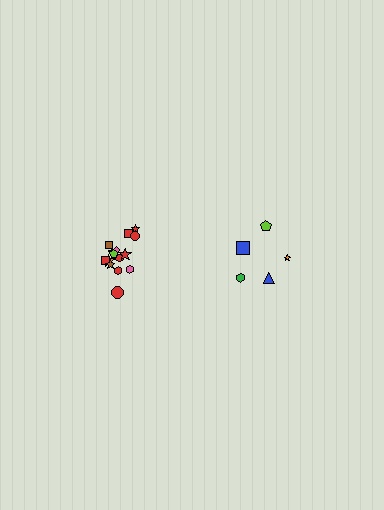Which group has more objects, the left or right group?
The left group.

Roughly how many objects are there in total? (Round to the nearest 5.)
Roughly 20 objects in total.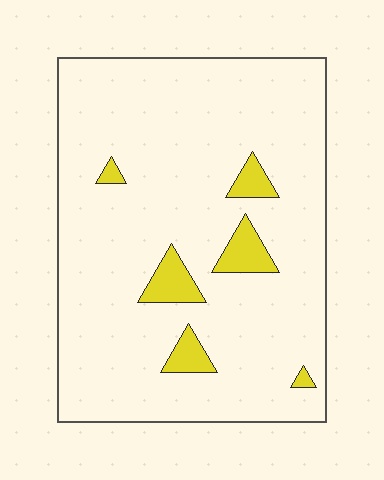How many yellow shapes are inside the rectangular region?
6.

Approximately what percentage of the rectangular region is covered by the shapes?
Approximately 10%.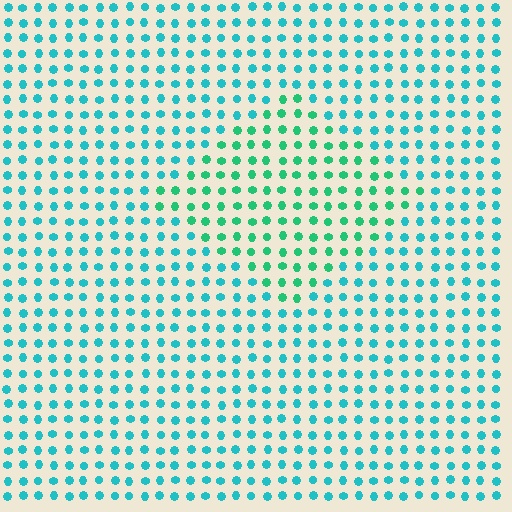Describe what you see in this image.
The image is filled with small cyan elements in a uniform arrangement. A diamond-shaped region is visible where the elements are tinted to a slightly different hue, forming a subtle color boundary.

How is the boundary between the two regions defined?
The boundary is defined purely by a slight shift in hue (about 32 degrees). Spacing, size, and orientation are identical on both sides.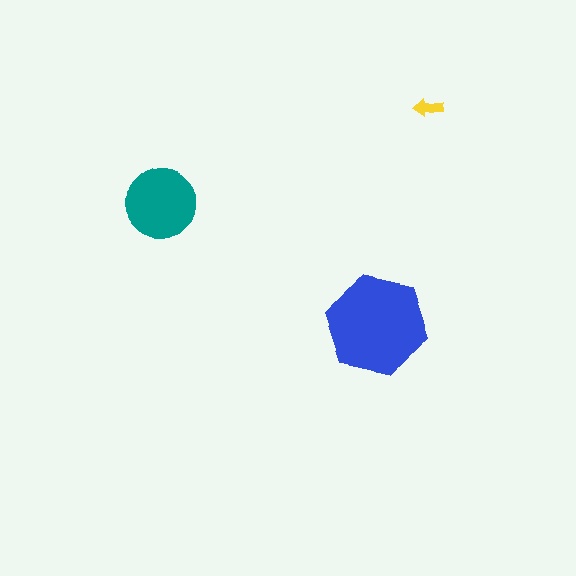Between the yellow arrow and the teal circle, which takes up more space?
The teal circle.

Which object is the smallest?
The yellow arrow.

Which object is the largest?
The blue hexagon.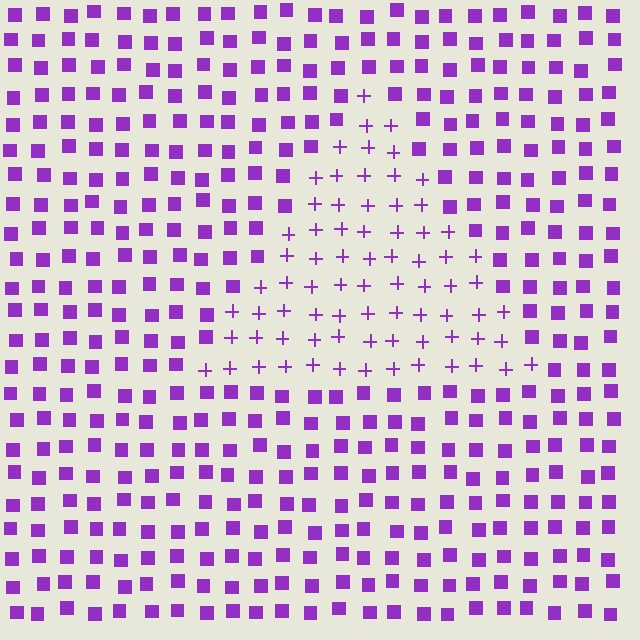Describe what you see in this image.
The image is filled with small purple elements arranged in a uniform grid. A triangle-shaped region contains plus signs, while the surrounding area contains squares. The boundary is defined purely by the change in element shape.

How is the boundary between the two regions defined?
The boundary is defined by a change in element shape: plus signs inside vs. squares outside. All elements share the same color and spacing.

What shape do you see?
I see a triangle.